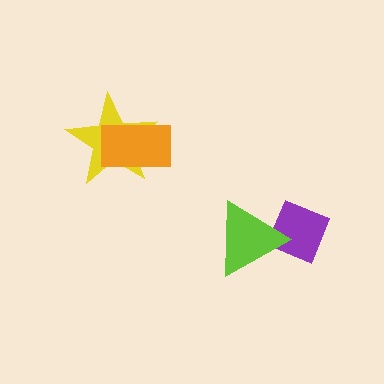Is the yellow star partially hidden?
Yes, it is partially covered by another shape.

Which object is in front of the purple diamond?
The lime triangle is in front of the purple diamond.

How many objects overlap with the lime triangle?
1 object overlaps with the lime triangle.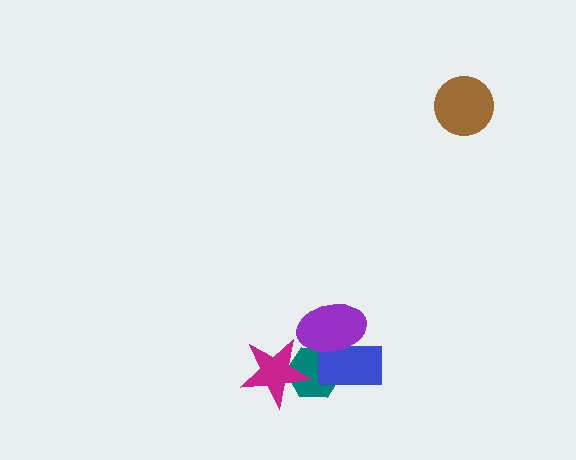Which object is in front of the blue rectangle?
The purple ellipse is in front of the blue rectangle.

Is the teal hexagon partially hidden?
Yes, it is partially covered by another shape.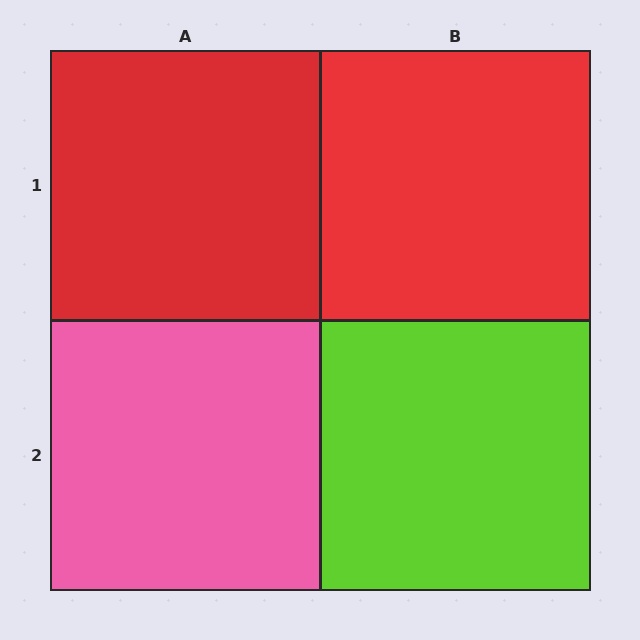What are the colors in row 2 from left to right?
Pink, lime.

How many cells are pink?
1 cell is pink.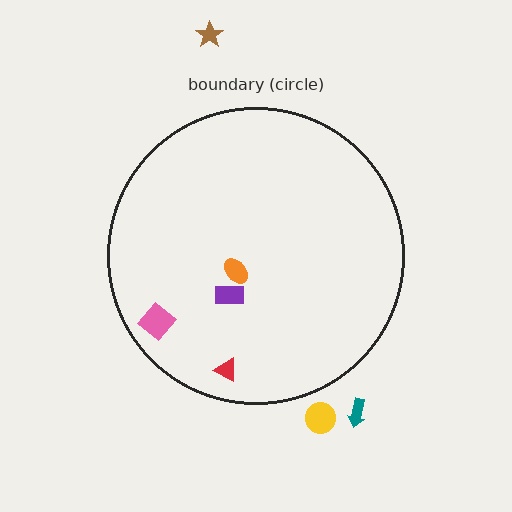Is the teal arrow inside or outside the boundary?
Outside.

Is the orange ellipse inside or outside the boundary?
Inside.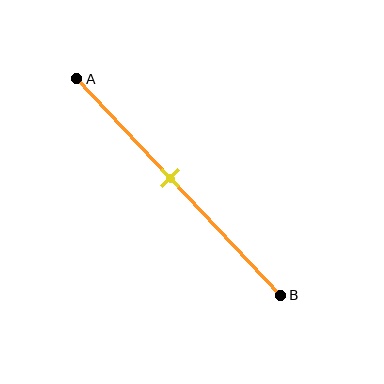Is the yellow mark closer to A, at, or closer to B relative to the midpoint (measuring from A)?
The yellow mark is closer to point A than the midpoint of segment AB.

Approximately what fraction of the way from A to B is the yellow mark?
The yellow mark is approximately 45% of the way from A to B.